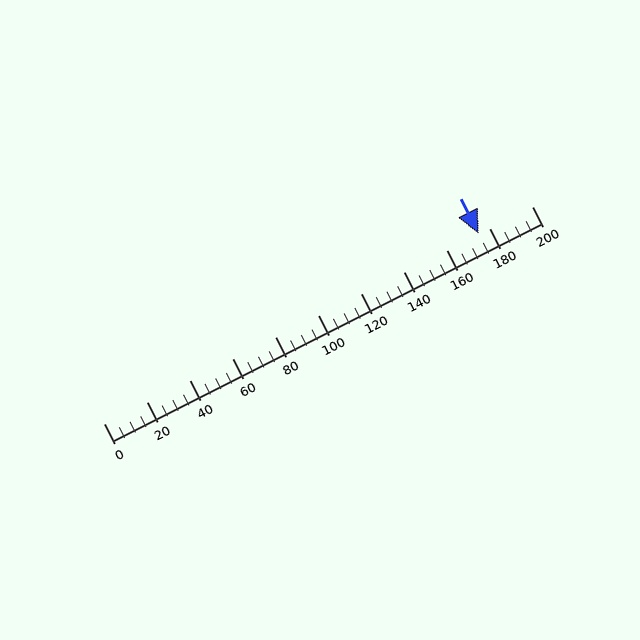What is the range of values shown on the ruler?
The ruler shows values from 0 to 200.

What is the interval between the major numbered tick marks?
The major tick marks are spaced 20 units apart.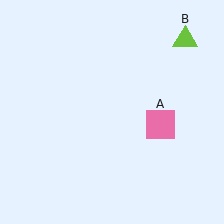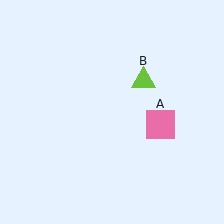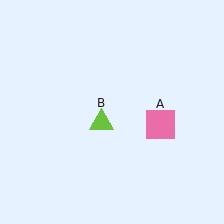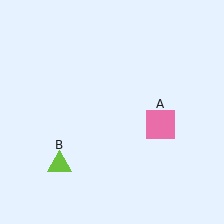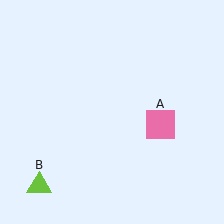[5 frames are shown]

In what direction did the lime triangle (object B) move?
The lime triangle (object B) moved down and to the left.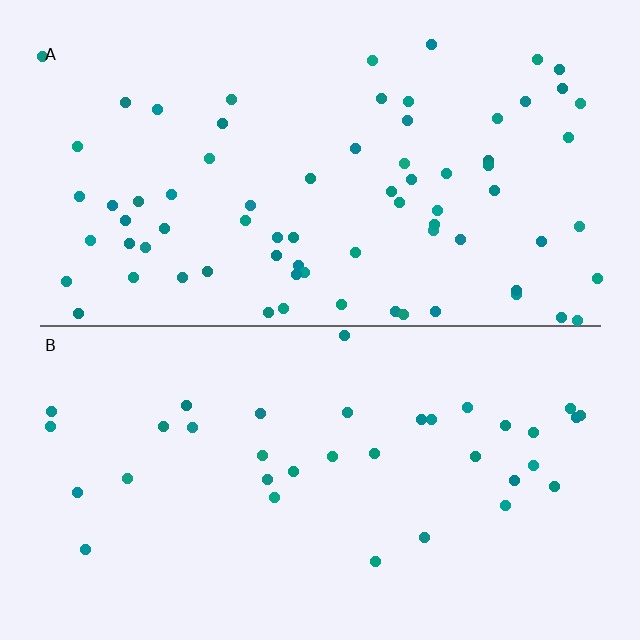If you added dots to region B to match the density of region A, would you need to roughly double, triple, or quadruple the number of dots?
Approximately double.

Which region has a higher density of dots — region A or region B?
A (the top).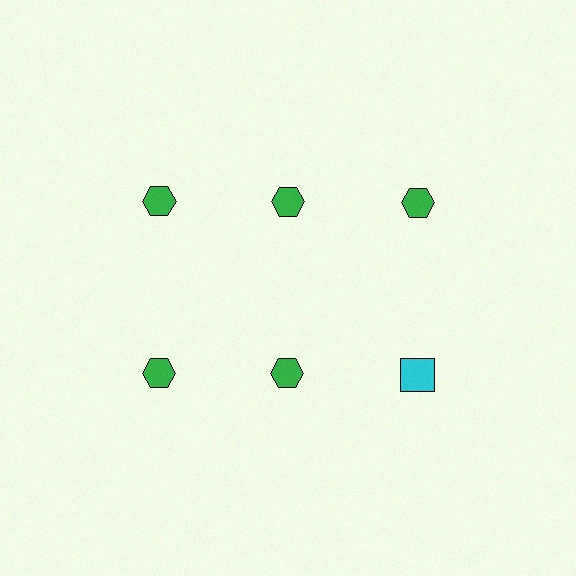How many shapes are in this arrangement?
There are 6 shapes arranged in a grid pattern.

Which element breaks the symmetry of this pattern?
The cyan square in the second row, center column breaks the symmetry. All other shapes are green hexagons.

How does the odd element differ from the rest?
It differs in both color (cyan instead of green) and shape (square instead of hexagon).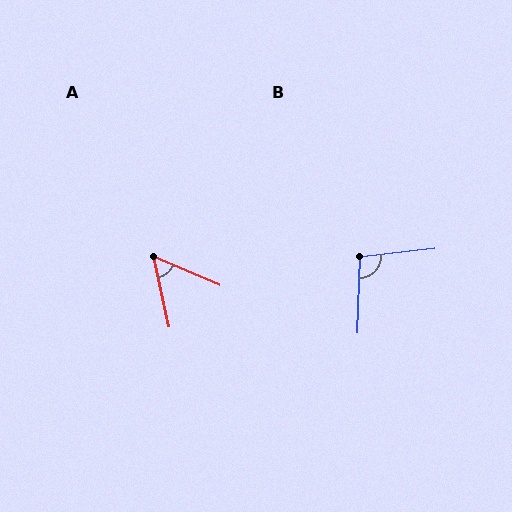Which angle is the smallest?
A, at approximately 54 degrees.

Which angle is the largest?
B, at approximately 98 degrees.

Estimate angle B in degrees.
Approximately 98 degrees.